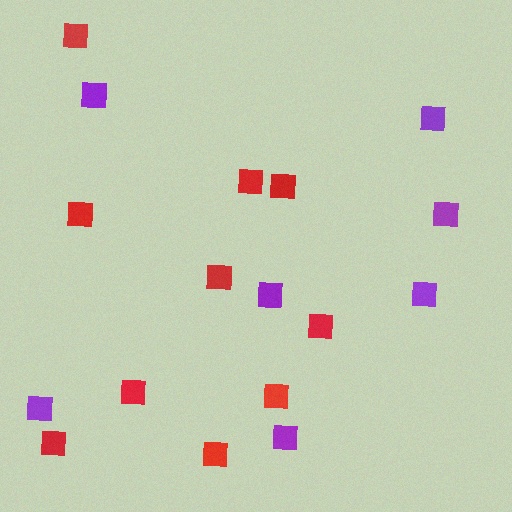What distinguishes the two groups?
There are 2 groups: one group of purple squares (7) and one group of red squares (10).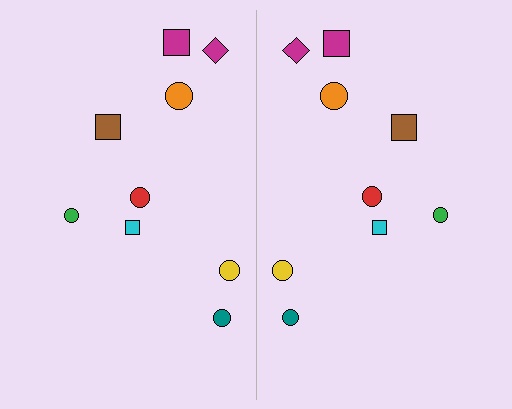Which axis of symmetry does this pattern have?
The pattern has a vertical axis of symmetry running through the center of the image.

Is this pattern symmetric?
Yes, this pattern has bilateral (reflection) symmetry.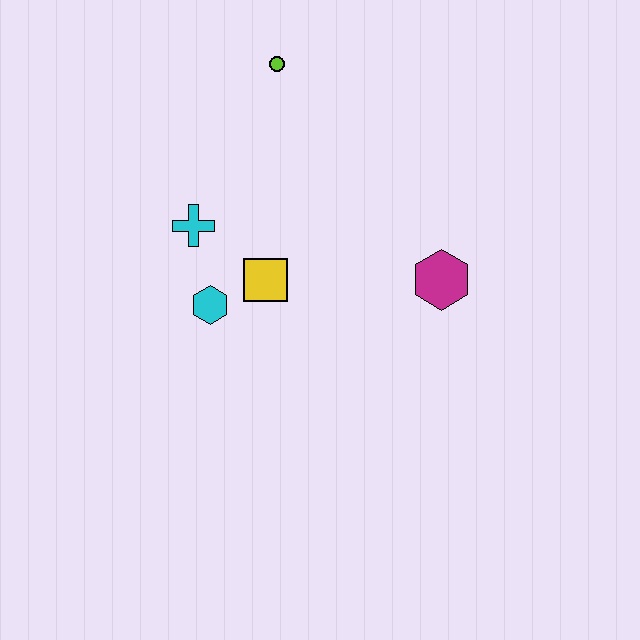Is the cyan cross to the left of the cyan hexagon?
Yes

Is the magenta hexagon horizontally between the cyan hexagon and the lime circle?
No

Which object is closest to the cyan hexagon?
The yellow square is closest to the cyan hexagon.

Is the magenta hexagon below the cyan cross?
Yes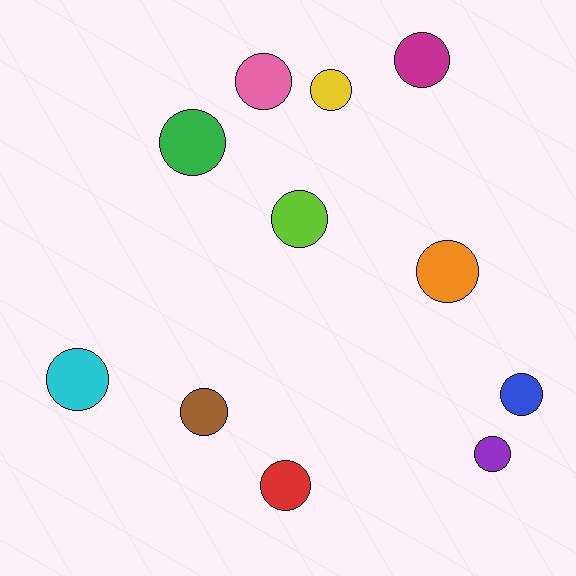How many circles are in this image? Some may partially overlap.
There are 11 circles.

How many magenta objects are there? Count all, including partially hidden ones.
There is 1 magenta object.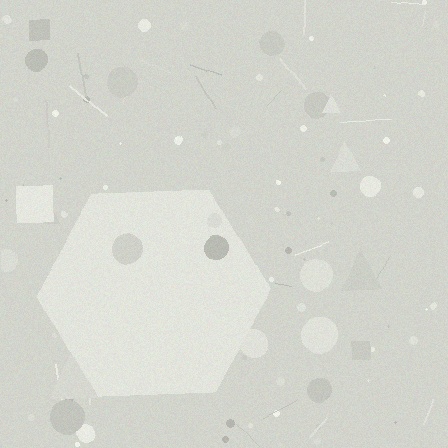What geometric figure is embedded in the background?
A hexagon is embedded in the background.